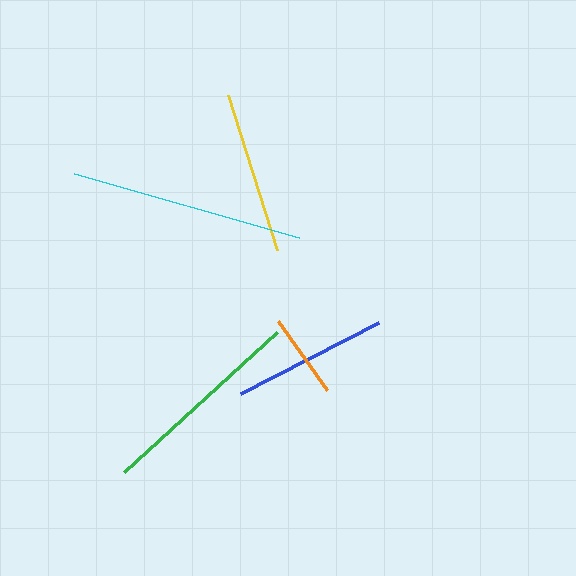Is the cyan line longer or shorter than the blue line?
The cyan line is longer than the blue line.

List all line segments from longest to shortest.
From longest to shortest: cyan, green, yellow, blue, orange.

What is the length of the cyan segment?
The cyan segment is approximately 234 pixels long.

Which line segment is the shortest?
The orange line is the shortest at approximately 84 pixels.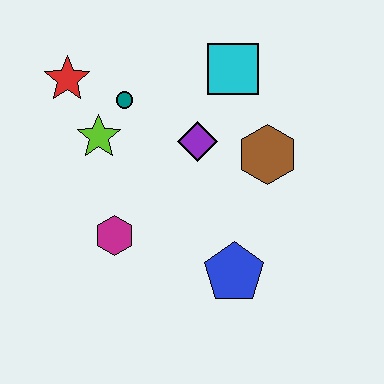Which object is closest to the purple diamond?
The brown hexagon is closest to the purple diamond.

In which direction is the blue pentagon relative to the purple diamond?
The blue pentagon is below the purple diamond.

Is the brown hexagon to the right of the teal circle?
Yes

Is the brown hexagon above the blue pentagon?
Yes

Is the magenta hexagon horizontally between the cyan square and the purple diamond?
No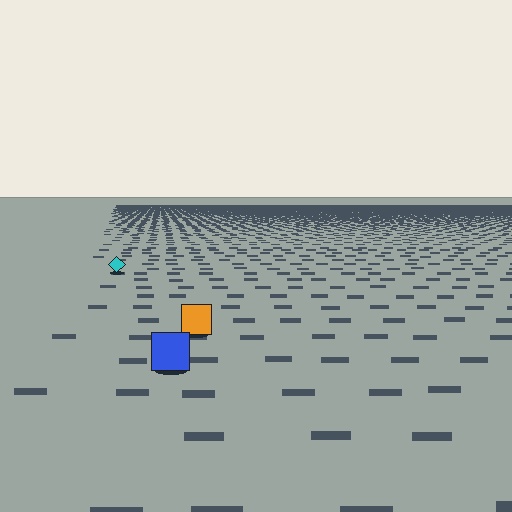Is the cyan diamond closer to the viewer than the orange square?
No. The orange square is closer — you can tell from the texture gradient: the ground texture is coarser near it.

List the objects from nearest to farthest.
From nearest to farthest: the blue square, the orange square, the cyan diamond.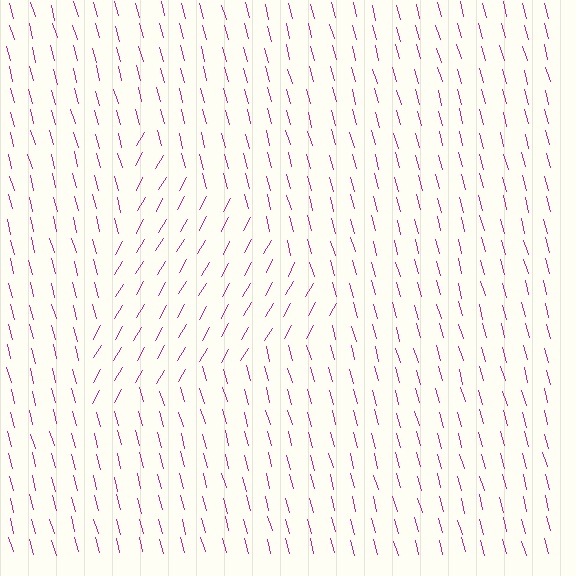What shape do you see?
I see a triangle.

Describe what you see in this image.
The image is filled with small magenta line segments. A triangle region in the image has lines oriented differently from the surrounding lines, creating a visible texture boundary.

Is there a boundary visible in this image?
Yes, there is a texture boundary formed by a change in line orientation.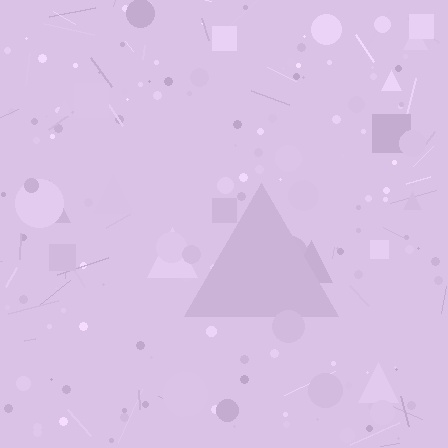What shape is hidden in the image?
A triangle is hidden in the image.